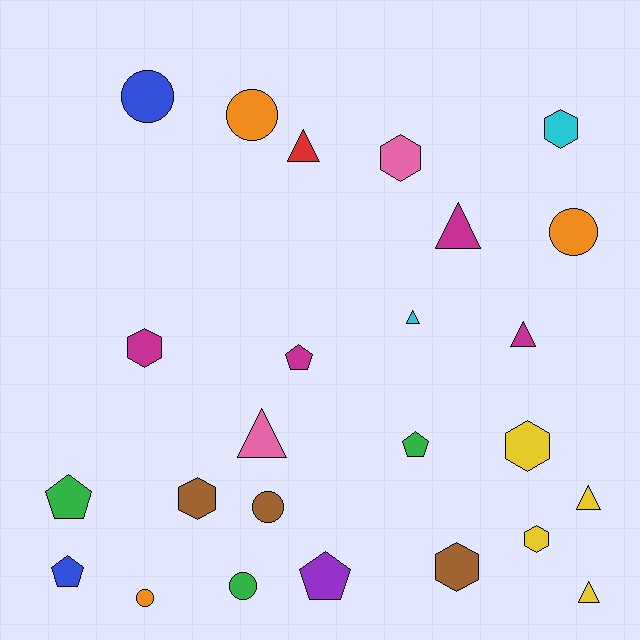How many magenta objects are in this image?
There are 4 magenta objects.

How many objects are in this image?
There are 25 objects.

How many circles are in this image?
There are 6 circles.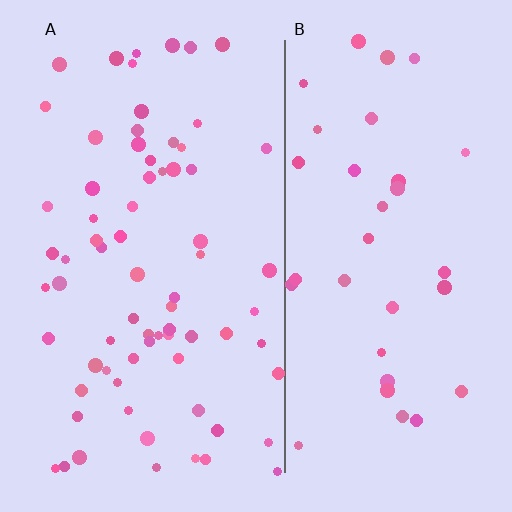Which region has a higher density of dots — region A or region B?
A (the left).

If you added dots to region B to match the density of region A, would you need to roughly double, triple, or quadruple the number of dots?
Approximately double.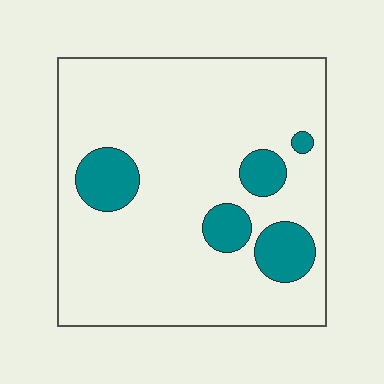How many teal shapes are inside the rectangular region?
5.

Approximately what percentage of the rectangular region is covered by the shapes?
Approximately 15%.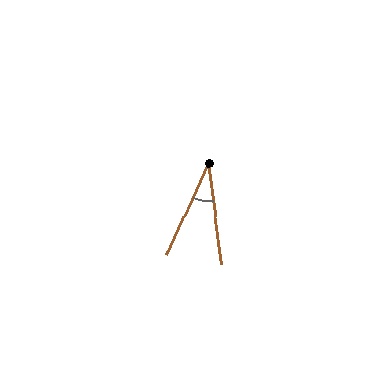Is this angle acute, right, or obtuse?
It is acute.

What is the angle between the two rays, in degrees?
Approximately 32 degrees.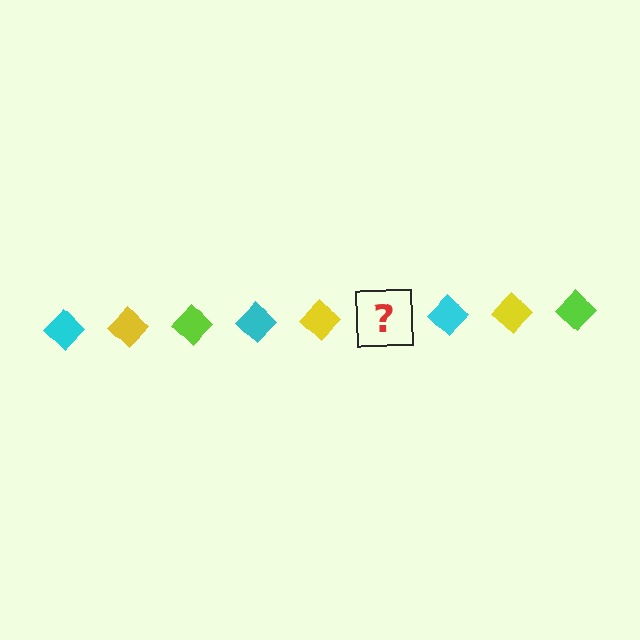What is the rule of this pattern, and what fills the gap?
The rule is that the pattern cycles through cyan, yellow, lime diamonds. The gap should be filled with a lime diamond.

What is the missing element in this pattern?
The missing element is a lime diamond.